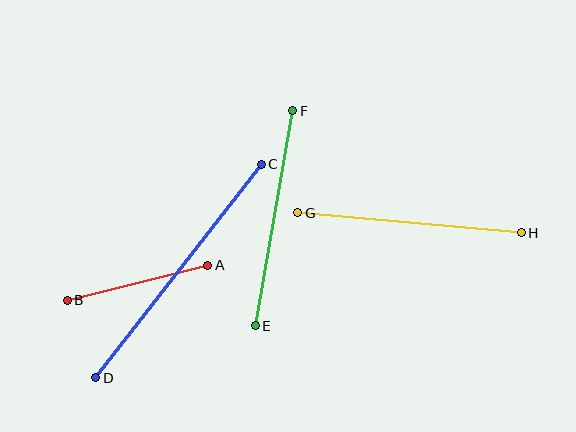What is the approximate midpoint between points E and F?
The midpoint is at approximately (274, 218) pixels.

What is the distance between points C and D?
The distance is approximately 270 pixels.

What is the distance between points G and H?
The distance is approximately 224 pixels.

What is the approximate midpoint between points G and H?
The midpoint is at approximately (409, 223) pixels.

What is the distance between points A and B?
The distance is approximately 145 pixels.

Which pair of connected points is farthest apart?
Points C and D are farthest apart.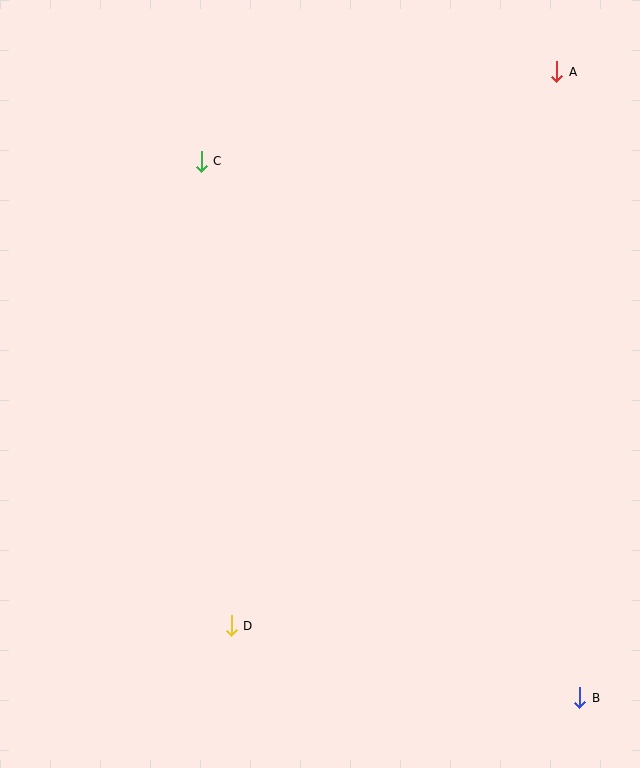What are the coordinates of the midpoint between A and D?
The midpoint between A and D is at (394, 349).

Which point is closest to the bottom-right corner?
Point B is closest to the bottom-right corner.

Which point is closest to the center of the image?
Point C at (201, 161) is closest to the center.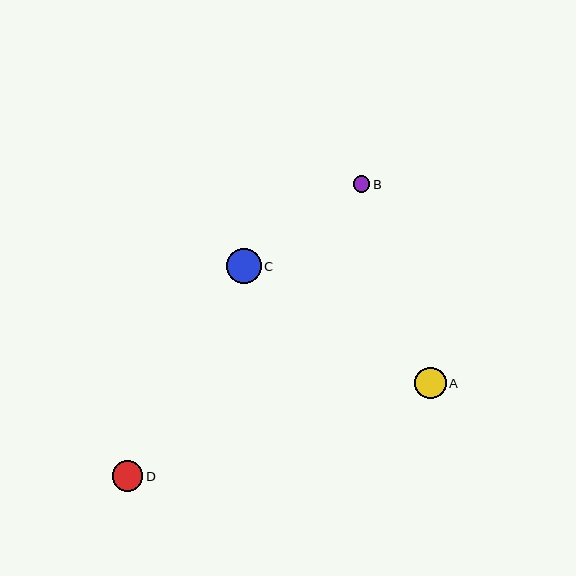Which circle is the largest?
Circle C is the largest with a size of approximately 34 pixels.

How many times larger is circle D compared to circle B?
Circle D is approximately 1.9 times the size of circle B.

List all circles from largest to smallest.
From largest to smallest: C, A, D, B.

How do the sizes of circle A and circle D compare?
Circle A and circle D are approximately the same size.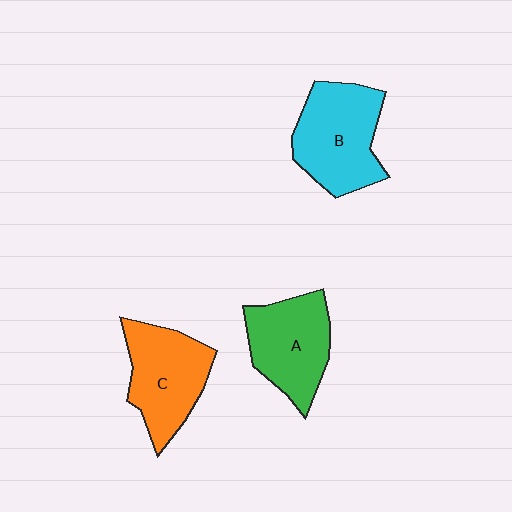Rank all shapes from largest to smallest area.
From largest to smallest: B (cyan), C (orange), A (green).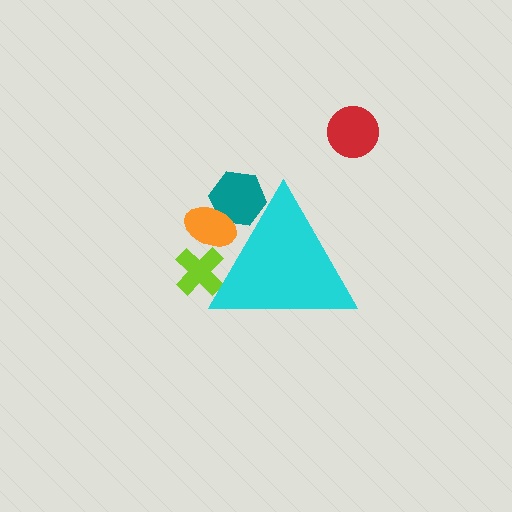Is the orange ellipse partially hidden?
Yes, the orange ellipse is partially hidden behind the cyan triangle.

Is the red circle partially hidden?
No, the red circle is fully visible.